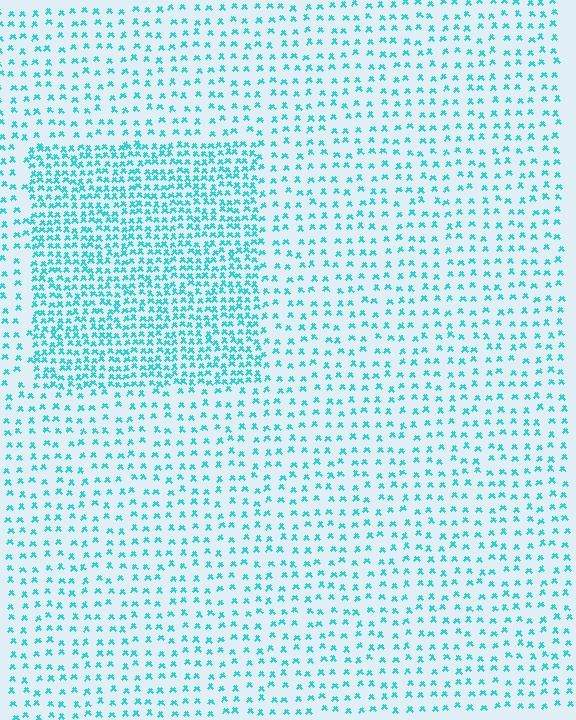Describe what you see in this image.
The image contains small cyan elements arranged at two different densities. A rectangle-shaped region is visible where the elements are more densely packed than the surrounding area.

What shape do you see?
I see a rectangle.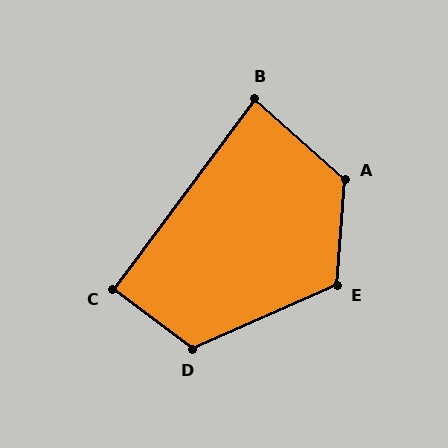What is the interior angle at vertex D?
Approximately 119 degrees (obtuse).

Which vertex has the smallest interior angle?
B, at approximately 85 degrees.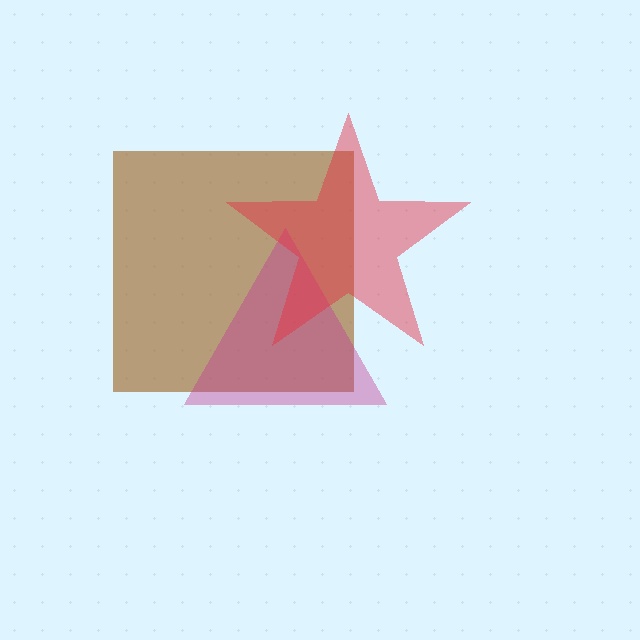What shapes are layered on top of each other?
The layered shapes are: a brown square, a magenta triangle, a red star.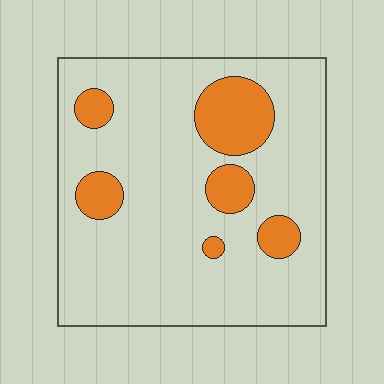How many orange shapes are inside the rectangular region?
6.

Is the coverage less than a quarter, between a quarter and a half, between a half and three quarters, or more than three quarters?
Less than a quarter.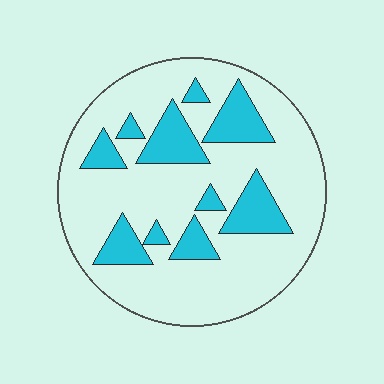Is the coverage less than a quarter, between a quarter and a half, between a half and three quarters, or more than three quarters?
Less than a quarter.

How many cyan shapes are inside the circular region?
10.